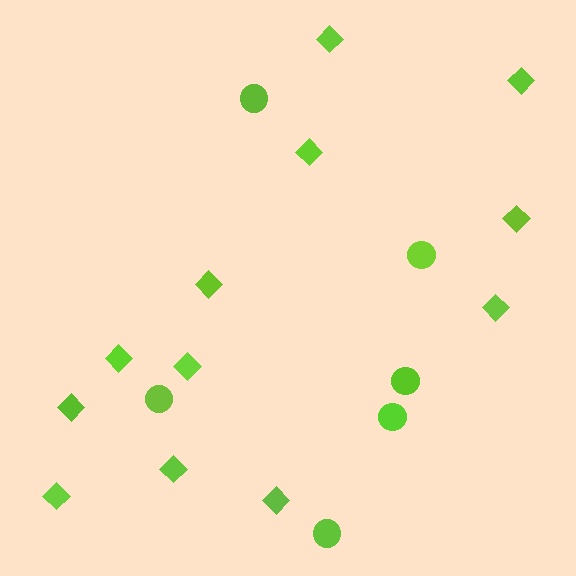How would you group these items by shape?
There are 2 groups: one group of circles (6) and one group of diamonds (12).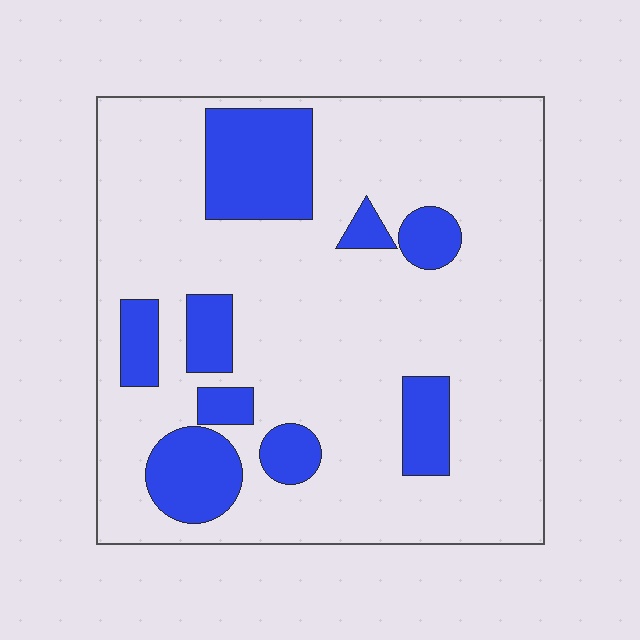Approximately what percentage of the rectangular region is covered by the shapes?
Approximately 20%.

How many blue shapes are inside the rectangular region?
9.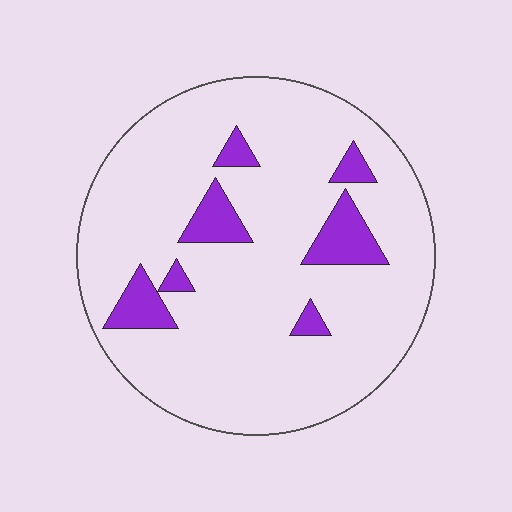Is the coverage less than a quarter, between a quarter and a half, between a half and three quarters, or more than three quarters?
Less than a quarter.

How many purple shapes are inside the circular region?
7.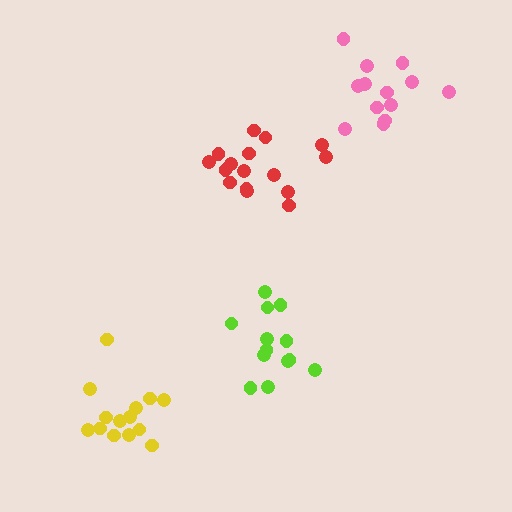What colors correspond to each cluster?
The clusters are colored: yellow, pink, lime, red.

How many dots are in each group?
Group 1: 14 dots, Group 2: 13 dots, Group 3: 13 dots, Group 4: 16 dots (56 total).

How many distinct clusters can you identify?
There are 4 distinct clusters.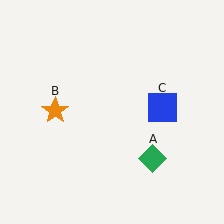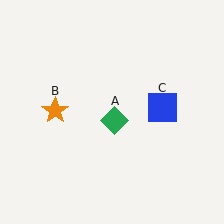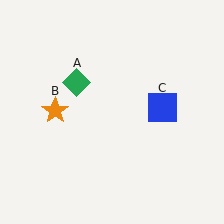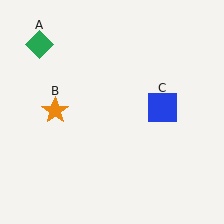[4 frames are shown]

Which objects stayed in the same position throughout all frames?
Orange star (object B) and blue square (object C) remained stationary.